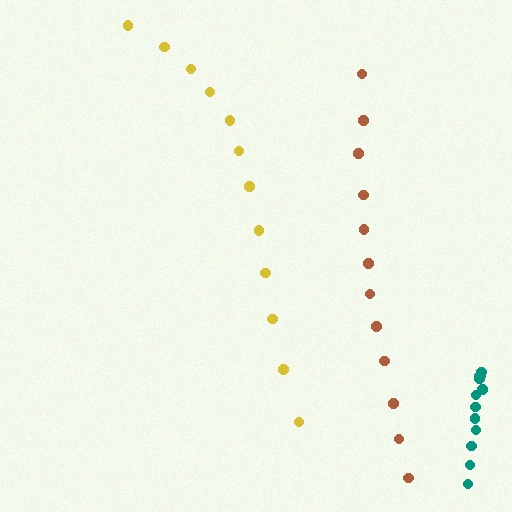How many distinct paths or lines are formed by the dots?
There are 3 distinct paths.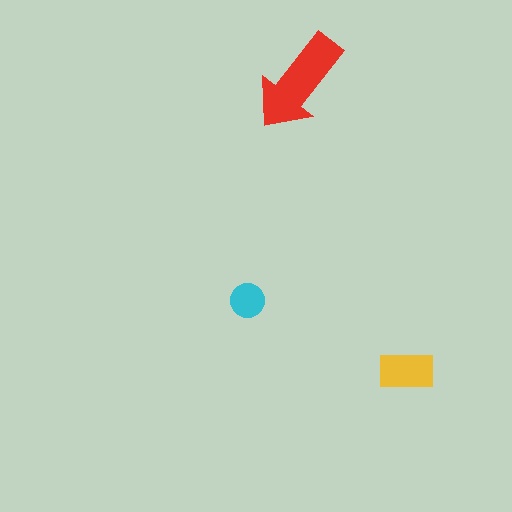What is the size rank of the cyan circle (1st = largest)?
3rd.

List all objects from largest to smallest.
The red arrow, the yellow rectangle, the cyan circle.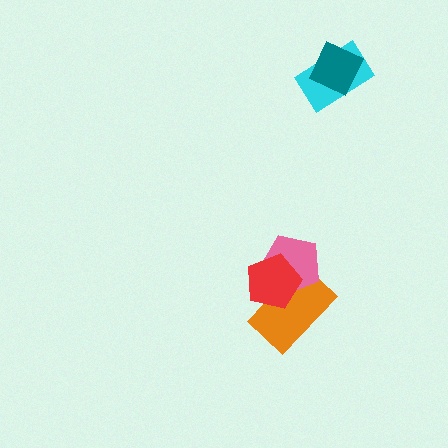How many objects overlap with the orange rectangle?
2 objects overlap with the orange rectangle.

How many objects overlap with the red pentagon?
2 objects overlap with the red pentagon.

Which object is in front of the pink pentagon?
The red pentagon is in front of the pink pentagon.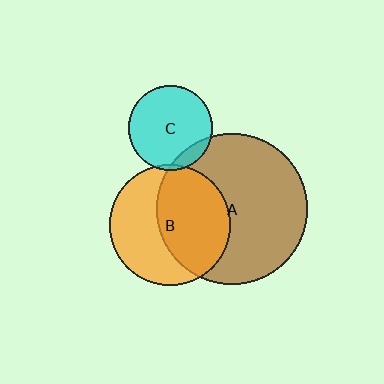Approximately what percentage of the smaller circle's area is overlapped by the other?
Approximately 5%.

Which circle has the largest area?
Circle A (brown).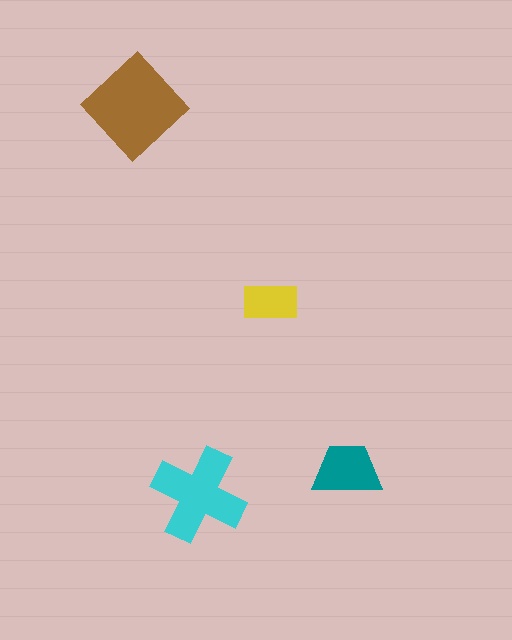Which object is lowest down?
The cyan cross is bottommost.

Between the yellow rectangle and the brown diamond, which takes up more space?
The brown diamond.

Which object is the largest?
The brown diamond.